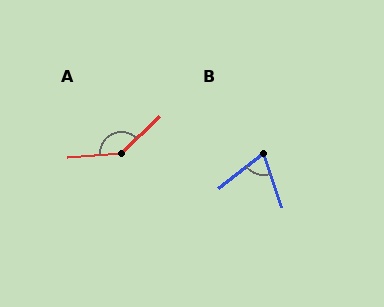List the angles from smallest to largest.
B (71°), A (140°).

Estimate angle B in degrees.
Approximately 71 degrees.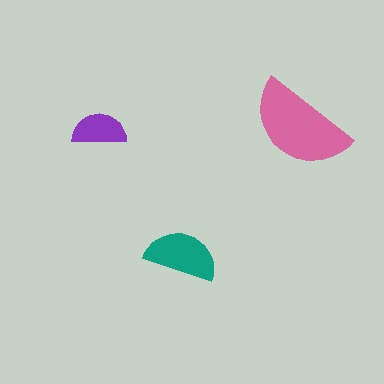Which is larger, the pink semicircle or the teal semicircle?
The pink one.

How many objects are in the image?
There are 3 objects in the image.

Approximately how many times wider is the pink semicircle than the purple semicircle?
About 2 times wider.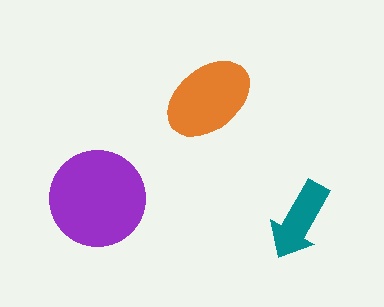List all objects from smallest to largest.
The teal arrow, the orange ellipse, the purple circle.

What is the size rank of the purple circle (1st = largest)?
1st.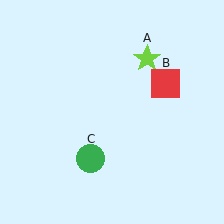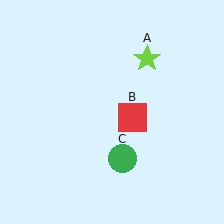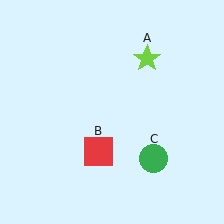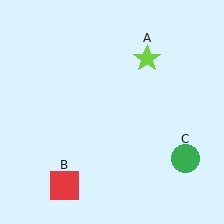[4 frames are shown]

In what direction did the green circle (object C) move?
The green circle (object C) moved right.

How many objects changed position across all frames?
2 objects changed position: red square (object B), green circle (object C).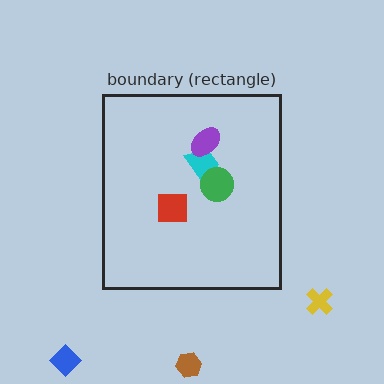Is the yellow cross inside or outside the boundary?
Outside.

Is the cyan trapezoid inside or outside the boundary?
Inside.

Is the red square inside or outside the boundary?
Inside.